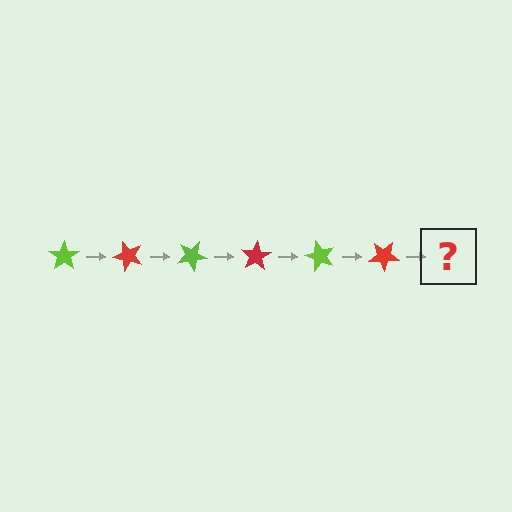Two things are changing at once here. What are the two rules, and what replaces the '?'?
The two rules are that it rotates 50 degrees each step and the color cycles through lime and red. The '?' should be a lime star, rotated 300 degrees from the start.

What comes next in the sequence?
The next element should be a lime star, rotated 300 degrees from the start.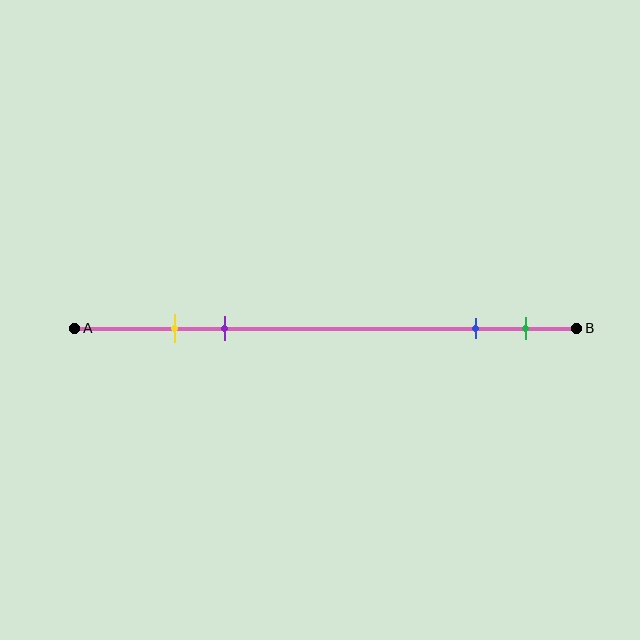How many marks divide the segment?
There are 4 marks dividing the segment.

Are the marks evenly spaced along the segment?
No, the marks are not evenly spaced.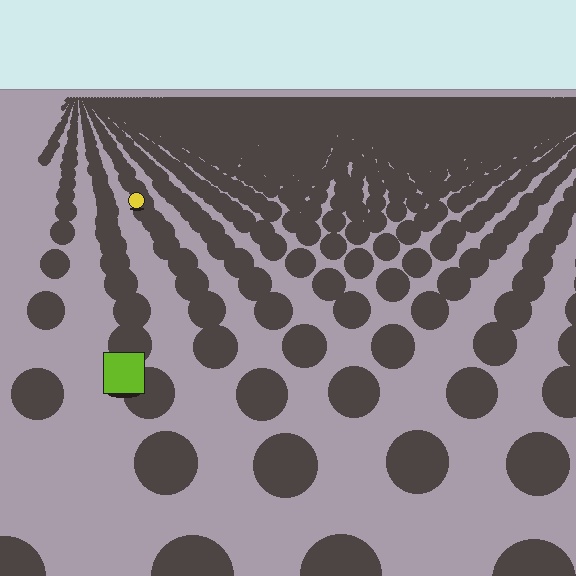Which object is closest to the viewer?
The lime square is closest. The texture marks near it are larger and more spread out.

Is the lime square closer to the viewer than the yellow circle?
Yes. The lime square is closer — you can tell from the texture gradient: the ground texture is coarser near it.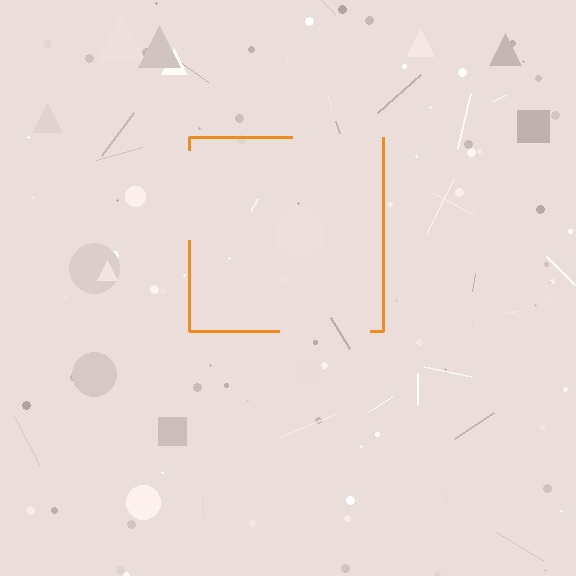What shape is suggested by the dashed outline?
The dashed outline suggests a square.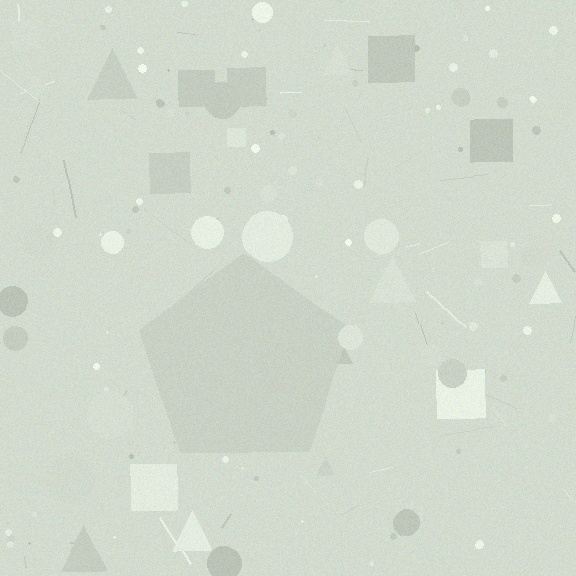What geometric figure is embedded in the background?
A pentagon is embedded in the background.